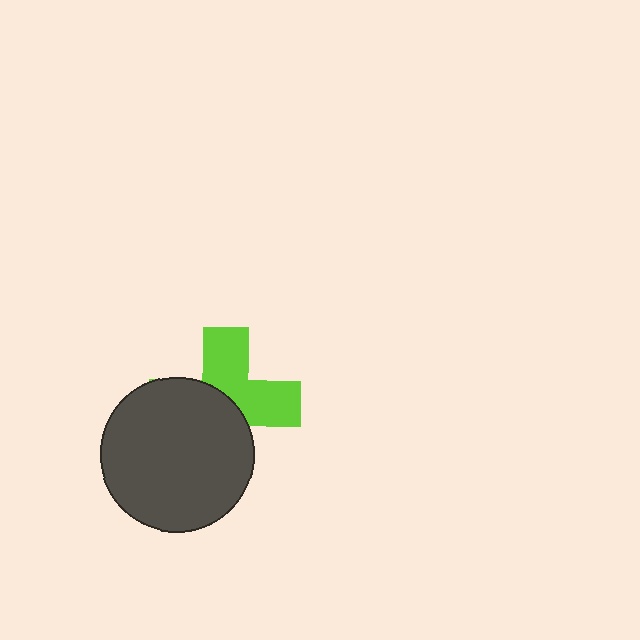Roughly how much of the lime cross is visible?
About half of it is visible (roughly 47%).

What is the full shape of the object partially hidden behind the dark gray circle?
The partially hidden object is a lime cross.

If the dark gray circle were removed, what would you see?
You would see the complete lime cross.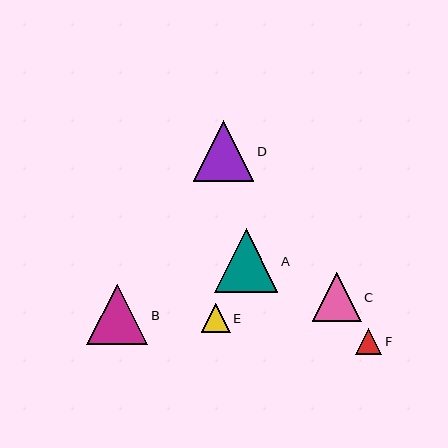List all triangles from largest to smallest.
From largest to smallest: A, D, B, C, E, F.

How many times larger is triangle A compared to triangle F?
Triangle A is approximately 2.4 times the size of triangle F.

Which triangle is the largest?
Triangle A is the largest with a size of approximately 63 pixels.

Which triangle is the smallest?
Triangle F is the smallest with a size of approximately 27 pixels.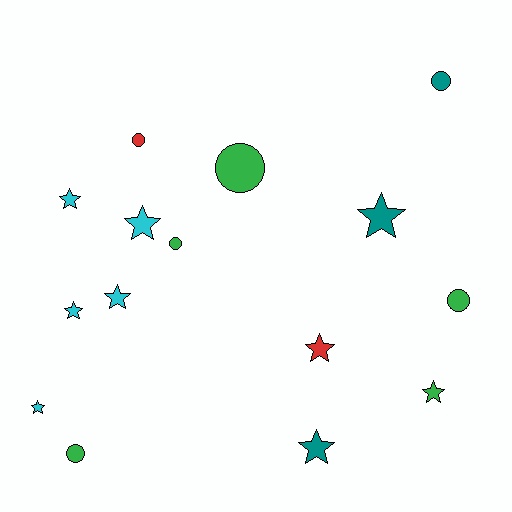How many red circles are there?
There is 1 red circle.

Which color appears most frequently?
Cyan, with 5 objects.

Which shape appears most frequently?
Star, with 9 objects.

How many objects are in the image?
There are 15 objects.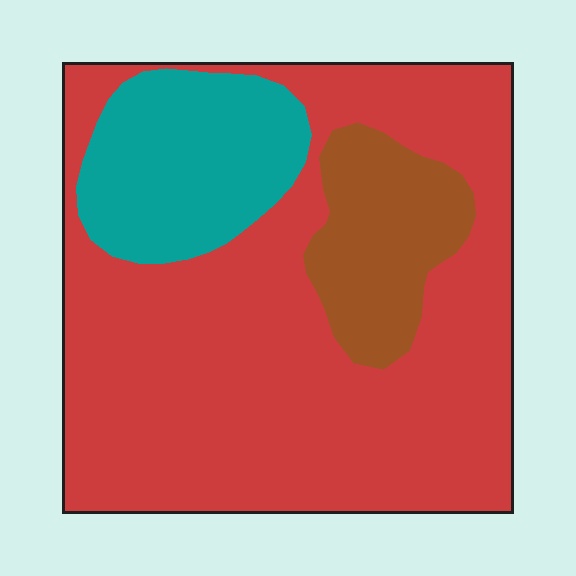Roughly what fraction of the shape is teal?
Teal covers about 15% of the shape.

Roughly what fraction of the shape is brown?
Brown takes up less than a sixth of the shape.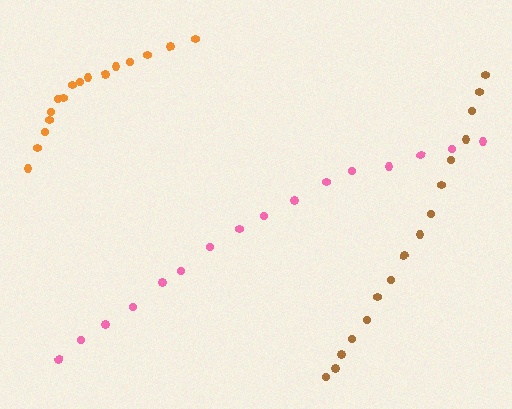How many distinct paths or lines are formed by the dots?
There are 3 distinct paths.